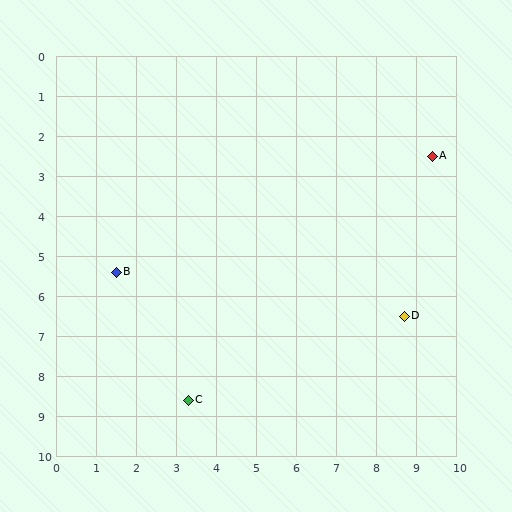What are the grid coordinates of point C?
Point C is at approximately (3.3, 8.6).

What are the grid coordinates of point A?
Point A is at approximately (9.4, 2.5).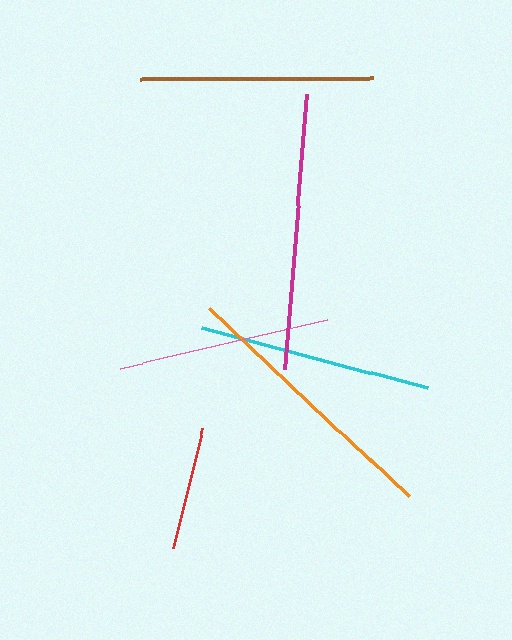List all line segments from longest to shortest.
From longest to shortest: magenta, orange, cyan, brown, pink, red.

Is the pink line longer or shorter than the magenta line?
The magenta line is longer than the pink line.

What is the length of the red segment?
The red segment is approximately 124 pixels long.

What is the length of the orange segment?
The orange segment is approximately 274 pixels long.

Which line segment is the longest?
The magenta line is the longest at approximately 277 pixels.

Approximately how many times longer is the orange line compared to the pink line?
The orange line is approximately 1.3 times the length of the pink line.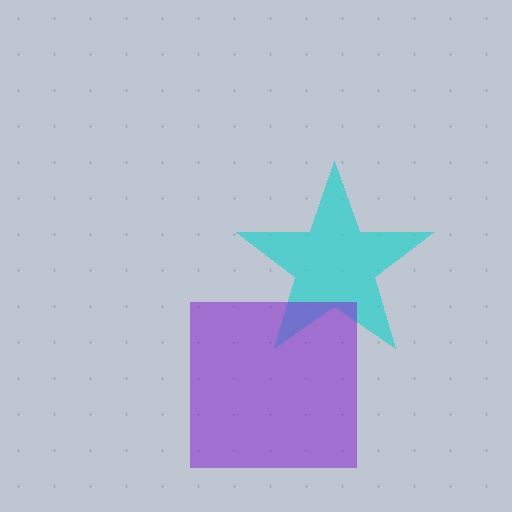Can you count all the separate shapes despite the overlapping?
Yes, there are 2 separate shapes.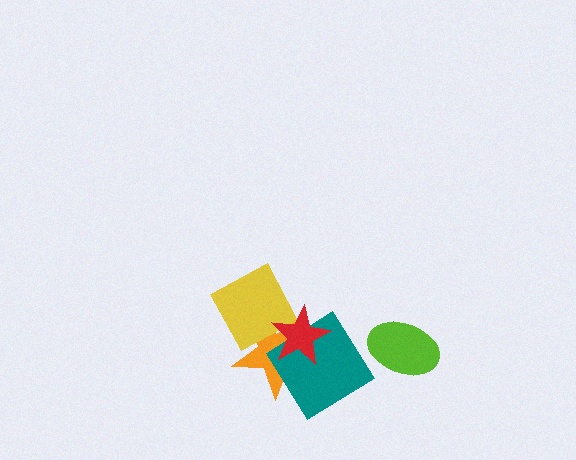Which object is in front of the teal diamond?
The red star is in front of the teal diamond.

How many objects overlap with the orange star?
3 objects overlap with the orange star.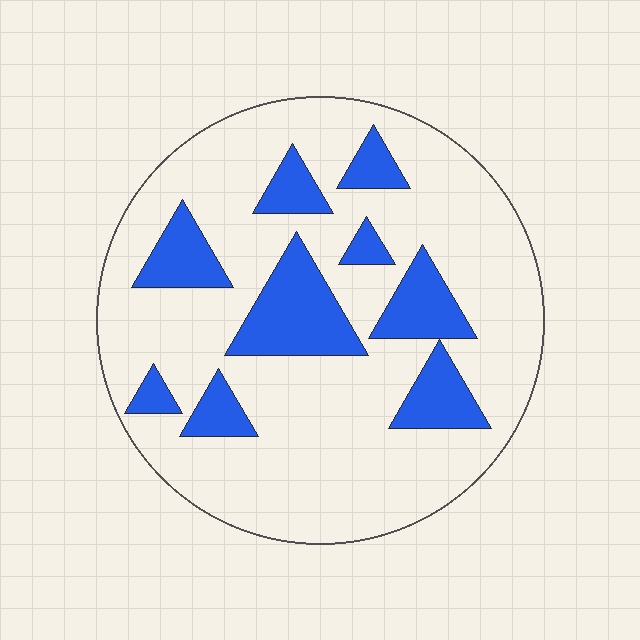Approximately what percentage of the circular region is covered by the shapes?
Approximately 20%.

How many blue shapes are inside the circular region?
9.